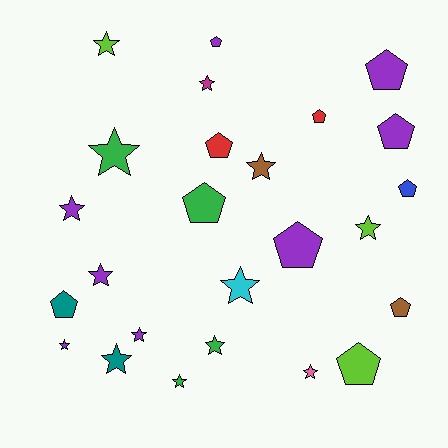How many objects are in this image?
There are 25 objects.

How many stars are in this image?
There are 14 stars.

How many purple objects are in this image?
There are 8 purple objects.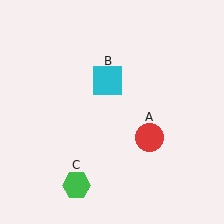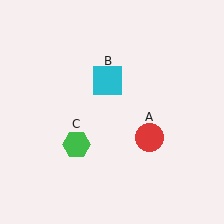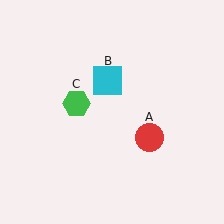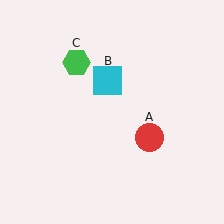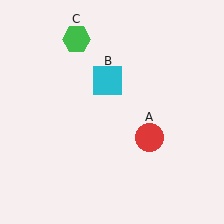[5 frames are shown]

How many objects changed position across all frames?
1 object changed position: green hexagon (object C).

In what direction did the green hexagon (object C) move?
The green hexagon (object C) moved up.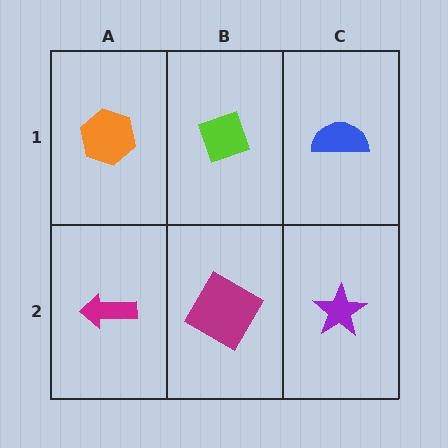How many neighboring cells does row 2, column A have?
2.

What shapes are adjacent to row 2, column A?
An orange hexagon (row 1, column A), a magenta diamond (row 2, column B).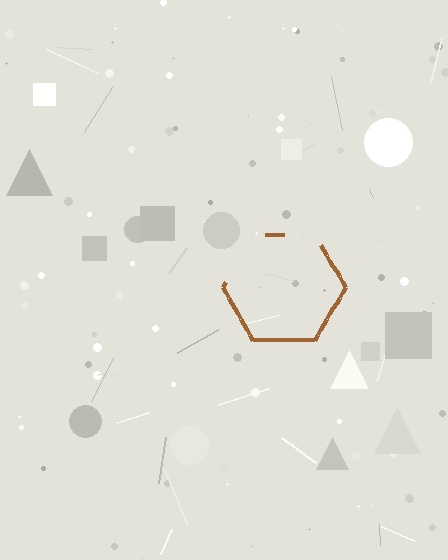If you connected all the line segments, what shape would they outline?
They would outline a hexagon.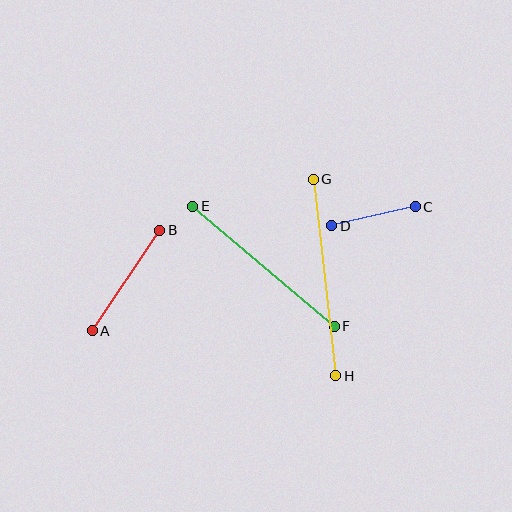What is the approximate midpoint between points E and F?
The midpoint is at approximately (263, 266) pixels.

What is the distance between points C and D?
The distance is approximately 86 pixels.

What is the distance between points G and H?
The distance is approximately 198 pixels.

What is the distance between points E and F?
The distance is approximately 186 pixels.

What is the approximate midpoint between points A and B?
The midpoint is at approximately (126, 281) pixels.